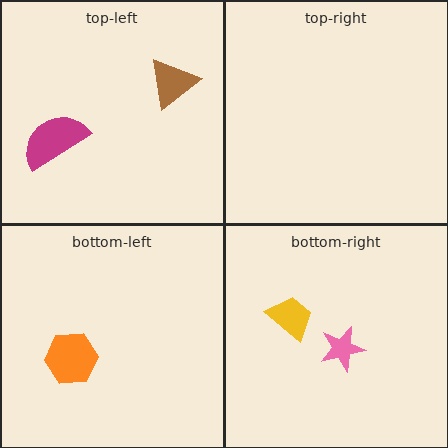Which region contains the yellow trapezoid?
The bottom-right region.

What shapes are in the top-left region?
The brown triangle, the magenta semicircle.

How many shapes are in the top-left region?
2.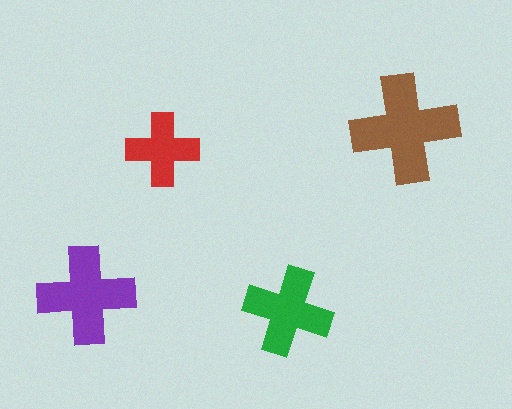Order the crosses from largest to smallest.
the brown one, the purple one, the green one, the red one.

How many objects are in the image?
There are 4 objects in the image.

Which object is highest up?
The brown cross is topmost.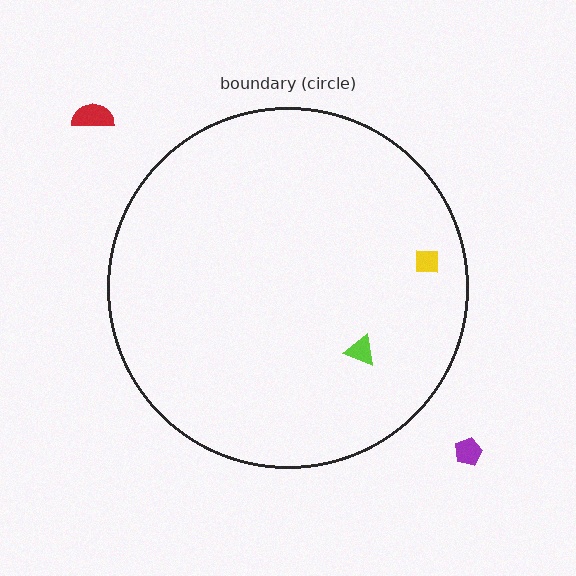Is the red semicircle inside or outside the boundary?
Outside.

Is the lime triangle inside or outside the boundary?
Inside.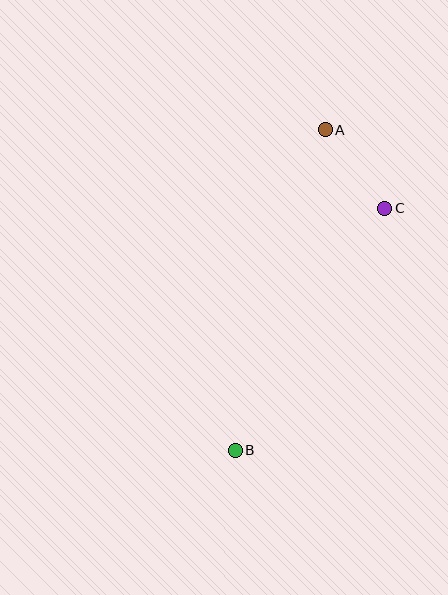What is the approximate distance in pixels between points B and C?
The distance between B and C is approximately 284 pixels.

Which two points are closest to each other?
Points A and C are closest to each other.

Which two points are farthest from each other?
Points A and B are farthest from each other.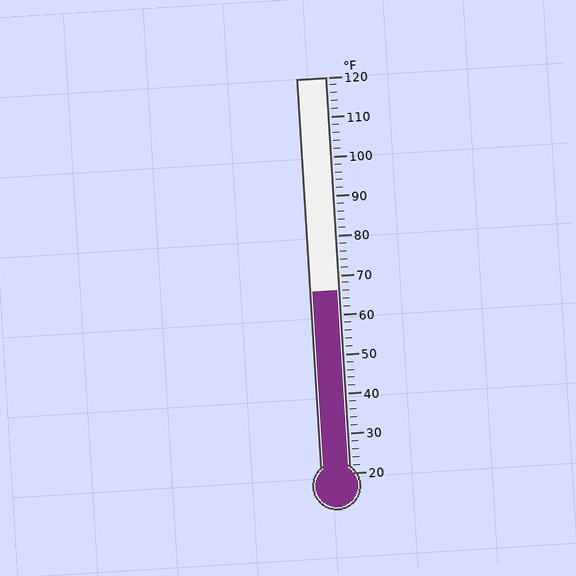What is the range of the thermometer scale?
The thermometer scale ranges from 20°F to 120°F.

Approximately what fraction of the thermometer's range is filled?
The thermometer is filled to approximately 45% of its range.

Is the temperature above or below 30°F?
The temperature is above 30°F.